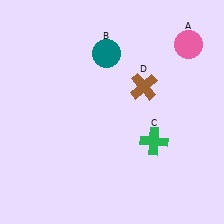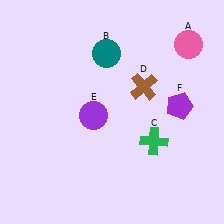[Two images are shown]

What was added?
A purple circle (E), a purple pentagon (F) were added in Image 2.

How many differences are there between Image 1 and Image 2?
There are 2 differences between the two images.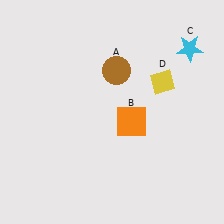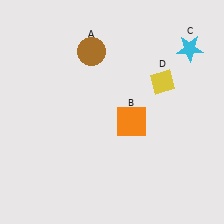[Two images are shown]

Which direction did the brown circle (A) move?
The brown circle (A) moved left.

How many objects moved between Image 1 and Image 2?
1 object moved between the two images.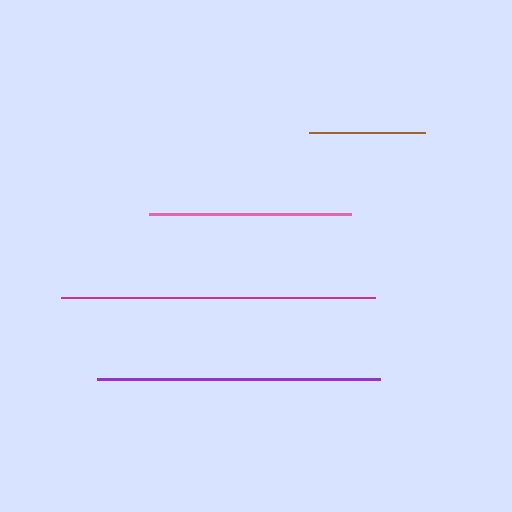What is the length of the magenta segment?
The magenta segment is approximately 314 pixels long.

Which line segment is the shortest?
The brown line is the shortest at approximately 116 pixels.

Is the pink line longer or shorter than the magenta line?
The magenta line is longer than the pink line.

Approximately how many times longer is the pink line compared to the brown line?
The pink line is approximately 1.8 times the length of the brown line.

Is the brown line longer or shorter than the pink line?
The pink line is longer than the brown line.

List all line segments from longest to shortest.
From longest to shortest: magenta, purple, pink, brown.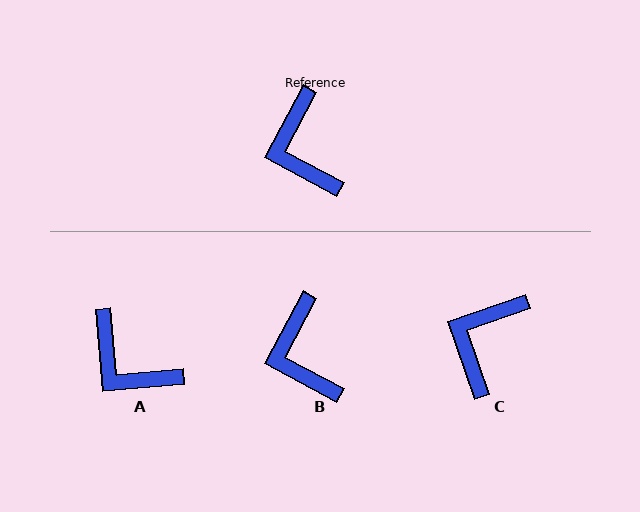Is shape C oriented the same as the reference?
No, it is off by about 43 degrees.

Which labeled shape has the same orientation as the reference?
B.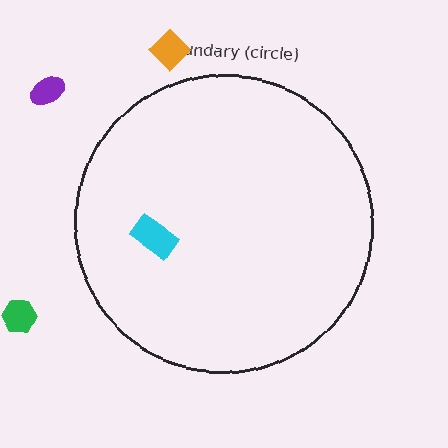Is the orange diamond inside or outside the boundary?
Outside.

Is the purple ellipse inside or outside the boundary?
Outside.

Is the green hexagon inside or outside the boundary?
Outside.